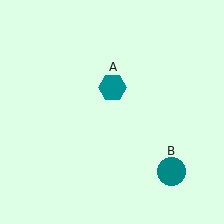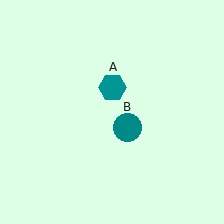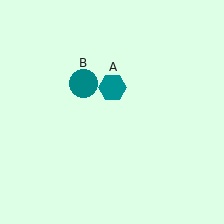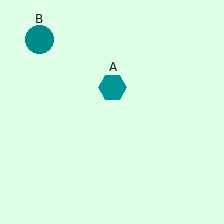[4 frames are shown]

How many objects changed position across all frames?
1 object changed position: teal circle (object B).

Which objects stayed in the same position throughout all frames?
Teal hexagon (object A) remained stationary.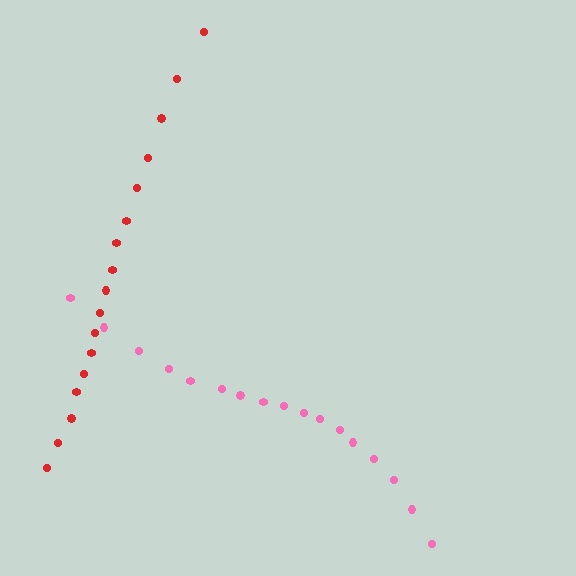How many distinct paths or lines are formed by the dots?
There are 2 distinct paths.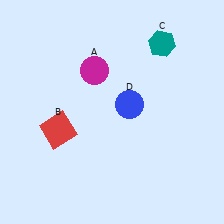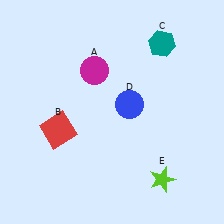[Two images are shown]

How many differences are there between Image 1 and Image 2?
There is 1 difference between the two images.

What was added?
A lime star (E) was added in Image 2.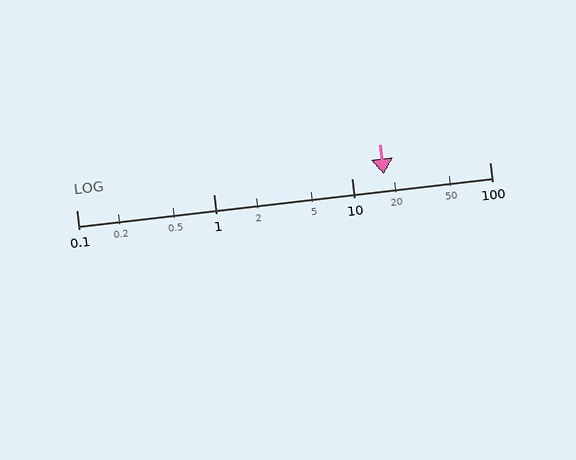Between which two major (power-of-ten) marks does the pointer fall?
The pointer is between 10 and 100.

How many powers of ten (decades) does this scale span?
The scale spans 3 decades, from 0.1 to 100.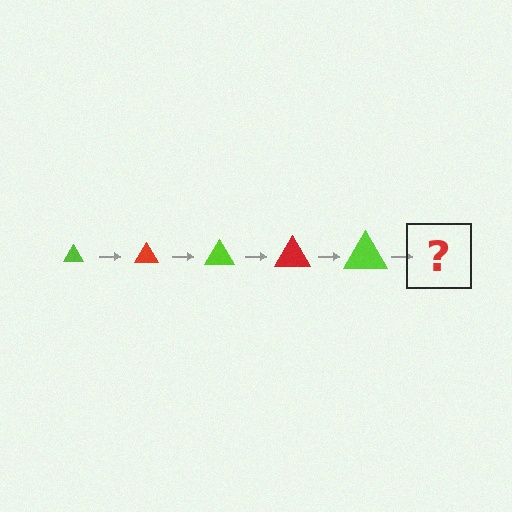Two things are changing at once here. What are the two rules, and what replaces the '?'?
The two rules are that the triangle grows larger each step and the color cycles through lime and red. The '?' should be a red triangle, larger than the previous one.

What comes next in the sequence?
The next element should be a red triangle, larger than the previous one.